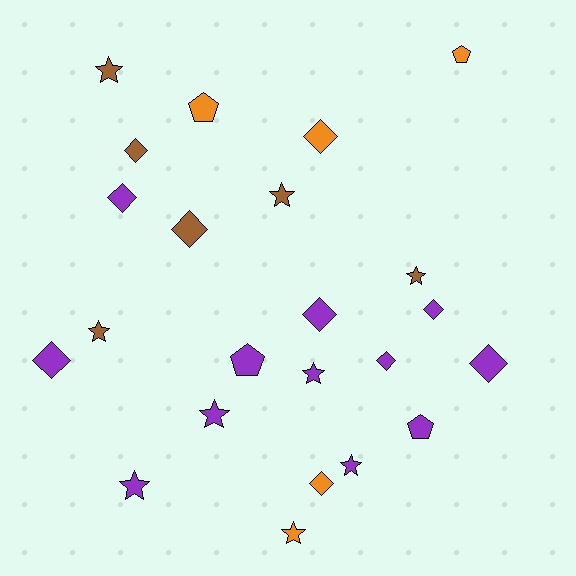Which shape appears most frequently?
Diamond, with 10 objects.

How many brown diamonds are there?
There are 2 brown diamonds.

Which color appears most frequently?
Purple, with 12 objects.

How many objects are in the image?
There are 23 objects.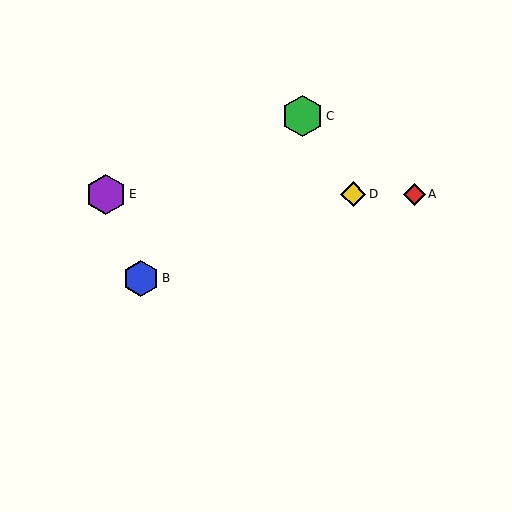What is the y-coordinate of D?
Object D is at y≈194.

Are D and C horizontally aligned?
No, D is at y≈194 and C is at y≈116.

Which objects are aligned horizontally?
Objects A, D, E are aligned horizontally.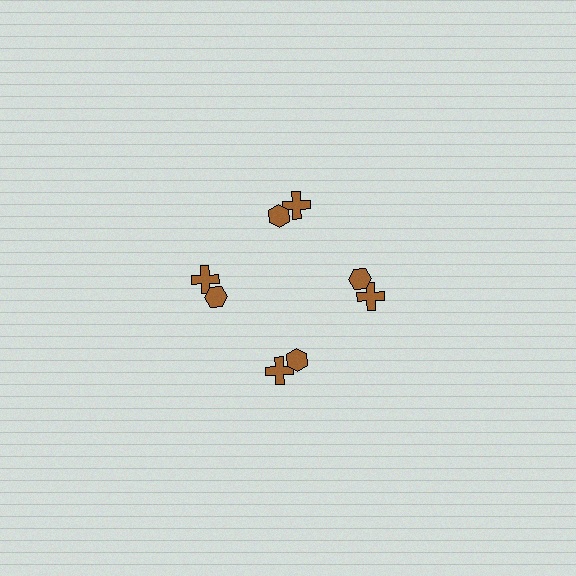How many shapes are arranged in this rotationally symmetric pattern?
There are 8 shapes, arranged in 4 groups of 2.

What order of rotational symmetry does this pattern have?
This pattern has 4-fold rotational symmetry.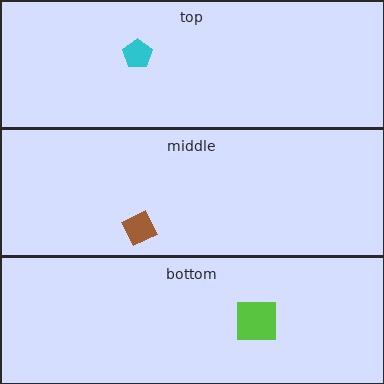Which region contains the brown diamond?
The middle region.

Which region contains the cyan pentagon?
The top region.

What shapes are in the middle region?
The brown diamond.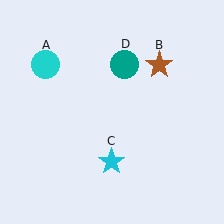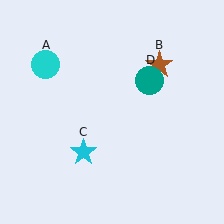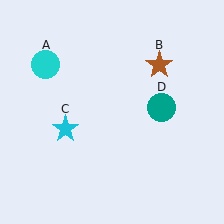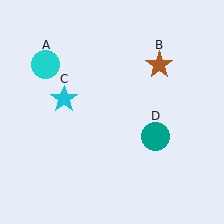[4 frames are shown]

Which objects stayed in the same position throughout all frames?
Cyan circle (object A) and brown star (object B) remained stationary.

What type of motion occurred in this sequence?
The cyan star (object C), teal circle (object D) rotated clockwise around the center of the scene.